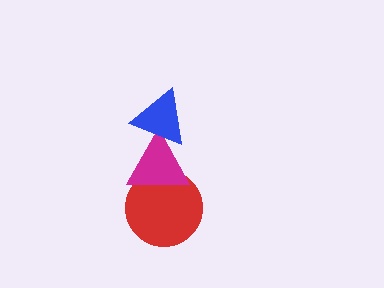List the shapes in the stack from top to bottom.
From top to bottom: the blue triangle, the magenta triangle, the red circle.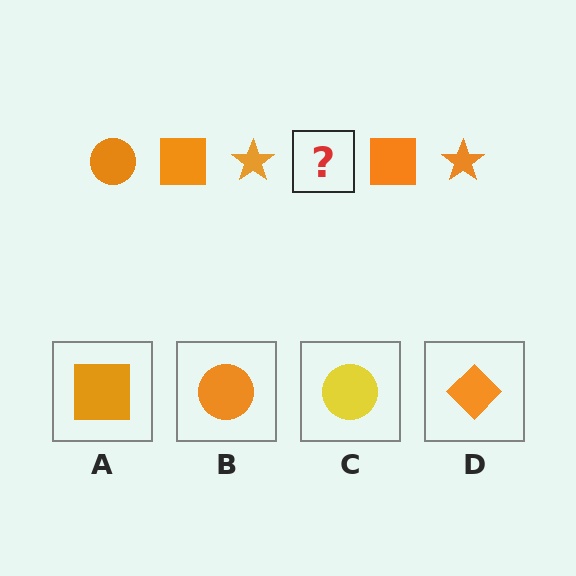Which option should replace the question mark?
Option B.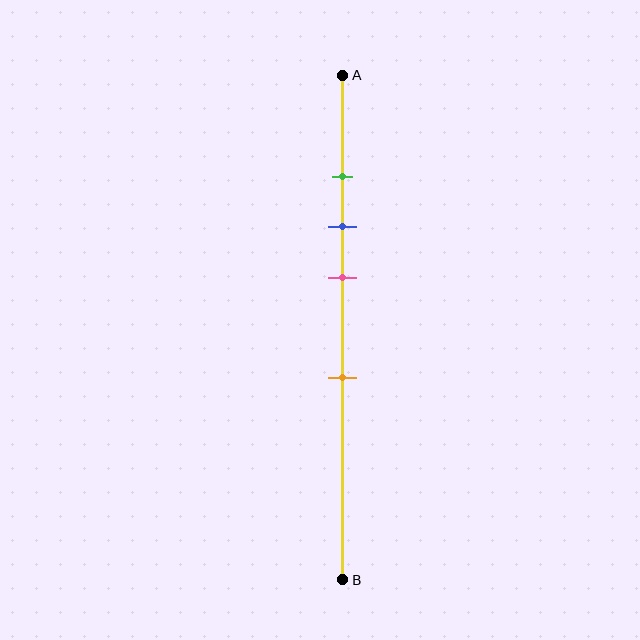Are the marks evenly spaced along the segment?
No, the marks are not evenly spaced.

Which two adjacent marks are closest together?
The green and blue marks are the closest adjacent pair.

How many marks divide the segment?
There are 4 marks dividing the segment.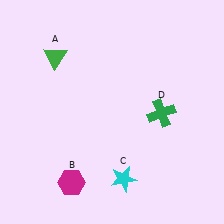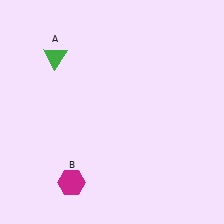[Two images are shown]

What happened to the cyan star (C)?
The cyan star (C) was removed in Image 2. It was in the bottom-right area of Image 1.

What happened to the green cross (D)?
The green cross (D) was removed in Image 2. It was in the bottom-right area of Image 1.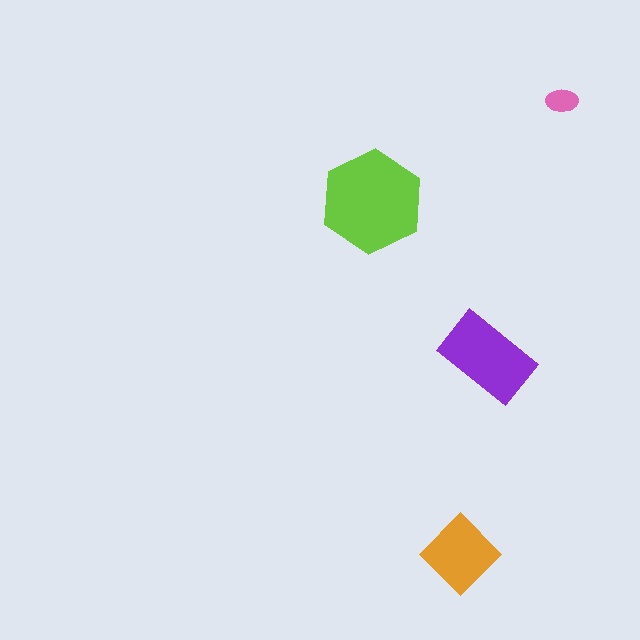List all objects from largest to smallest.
The lime hexagon, the purple rectangle, the orange diamond, the pink ellipse.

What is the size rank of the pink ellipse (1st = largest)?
4th.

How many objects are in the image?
There are 4 objects in the image.